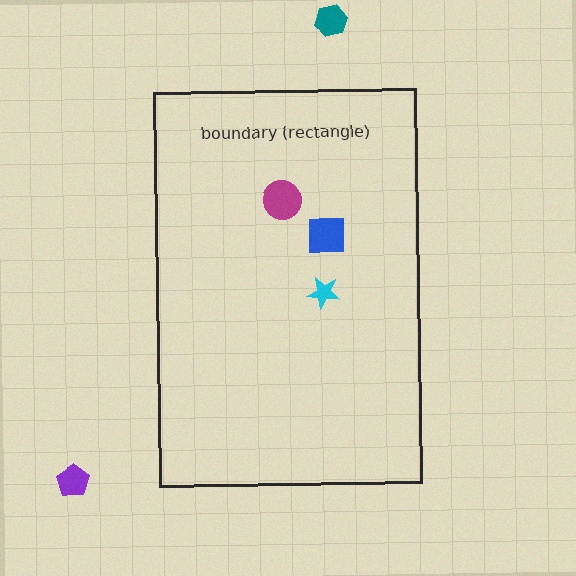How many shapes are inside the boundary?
3 inside, 2 outside.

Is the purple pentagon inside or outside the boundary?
Outside.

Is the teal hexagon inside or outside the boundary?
Outside.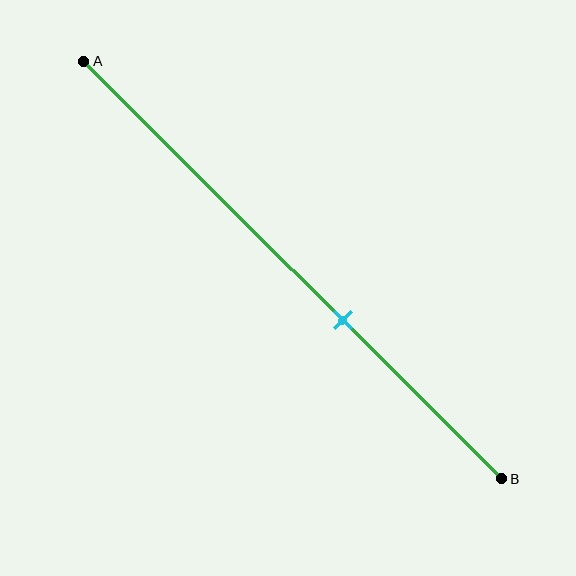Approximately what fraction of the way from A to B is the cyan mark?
The cyan mark is approximately 60% of the way from A to B.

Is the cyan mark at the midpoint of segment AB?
No, the mark is at about 60% from A, not at the 50% midpoint.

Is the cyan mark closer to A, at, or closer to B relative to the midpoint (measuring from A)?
The cyan mark is closer to point B than the midpoint of segment AB.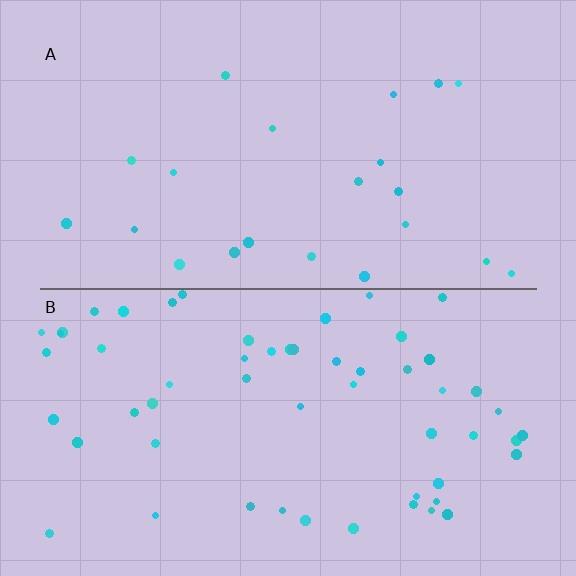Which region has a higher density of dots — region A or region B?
B (the bottom).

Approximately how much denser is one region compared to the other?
Approximately 2.6× — region B over region A.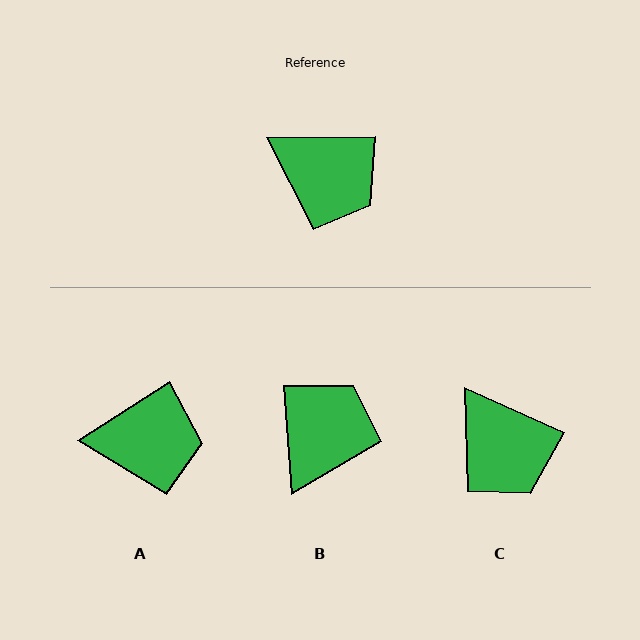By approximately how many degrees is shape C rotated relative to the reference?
Approximately 25 degrees clockwise.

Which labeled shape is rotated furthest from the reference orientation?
B, about 93 degrees away.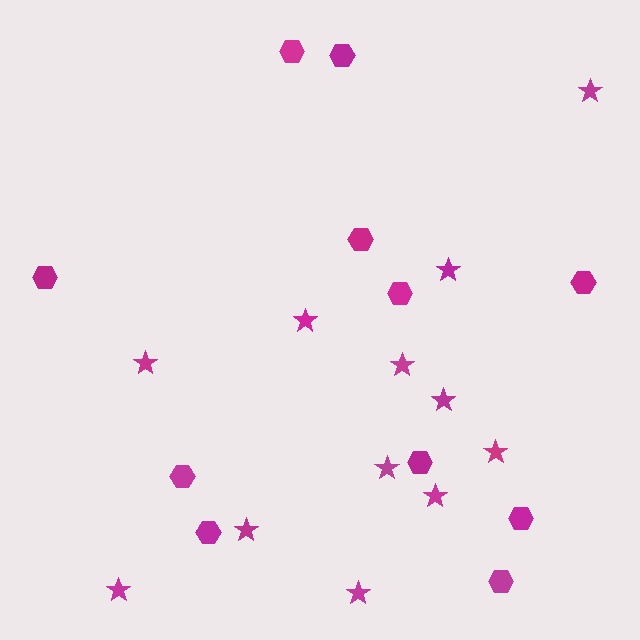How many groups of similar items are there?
There are 2 groups: one group of hexagons (11) and one group of stars (12).